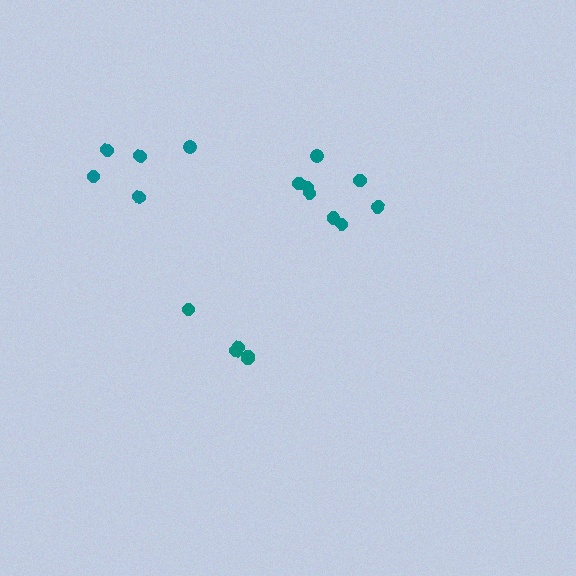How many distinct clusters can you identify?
There are 3 distinct clusters.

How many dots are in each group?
Group 1: 5 dots, Group 2: 5 dots, Group 3: 8 dots (18 total).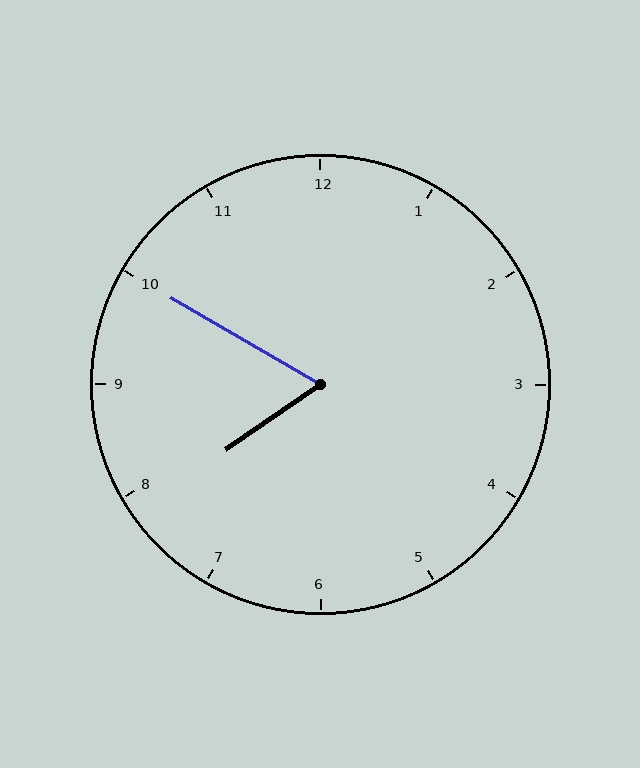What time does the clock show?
7:50.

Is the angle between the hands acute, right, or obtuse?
It is acute.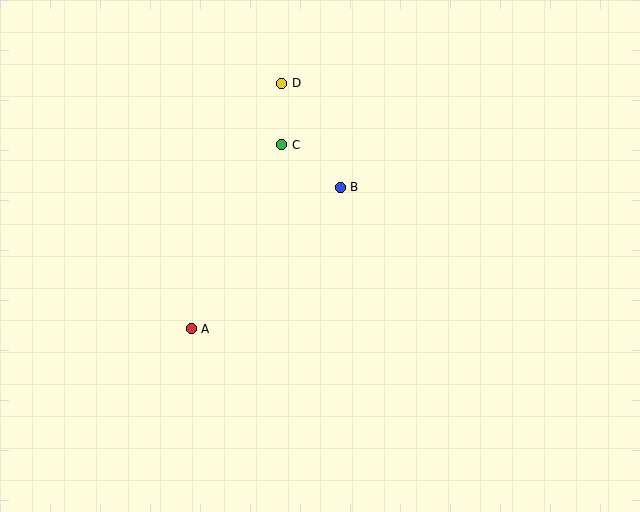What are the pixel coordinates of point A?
Point A is at (191, 329).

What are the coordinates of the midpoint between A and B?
The midpoint between A and B is at (266, 258).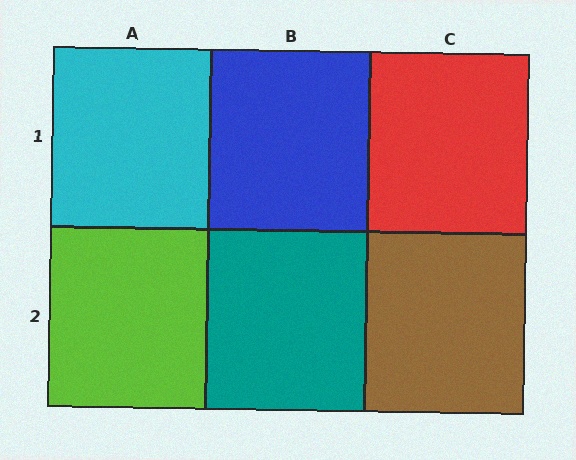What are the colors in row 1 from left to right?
Cyan, blue, red.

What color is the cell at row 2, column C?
Brown.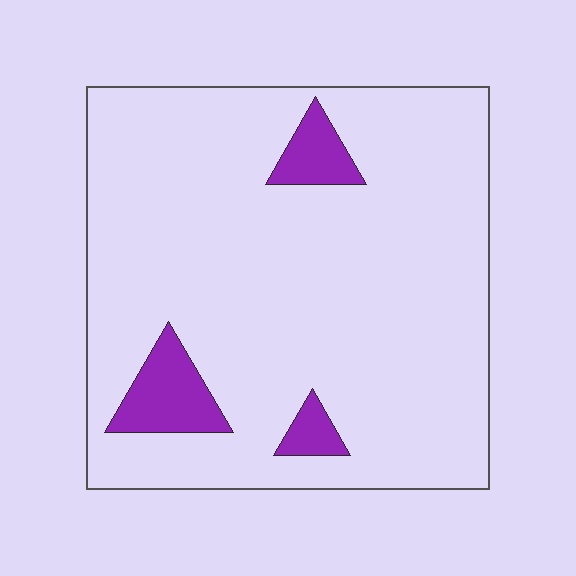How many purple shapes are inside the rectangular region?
3.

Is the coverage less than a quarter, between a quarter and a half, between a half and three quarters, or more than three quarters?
Less than a quarter.